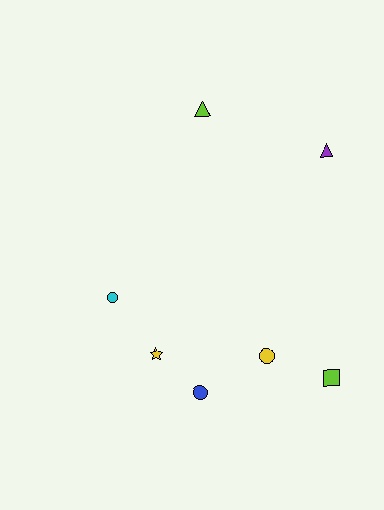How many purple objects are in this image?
There is 1 purple object.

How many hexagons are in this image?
There are no hexagons.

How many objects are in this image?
There are 7 objects.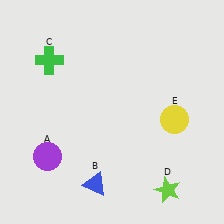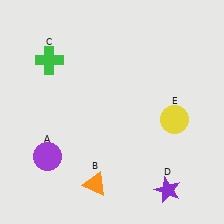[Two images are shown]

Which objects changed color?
B changed from blue to orange. D changed from lime to purple.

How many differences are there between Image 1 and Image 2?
There are 2 differences between the two images.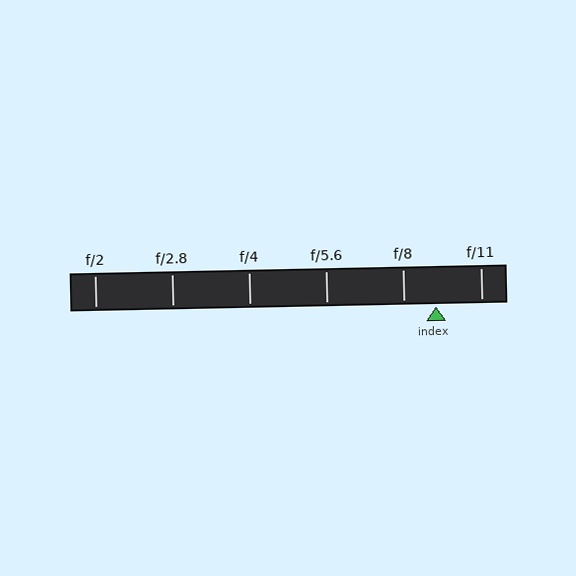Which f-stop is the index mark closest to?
The index mark is closest to f/8.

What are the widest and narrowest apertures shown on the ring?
The widest aperture shown is f/2 and the narrowest is f/11.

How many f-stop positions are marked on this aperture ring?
There are 6 f-stop positions marked.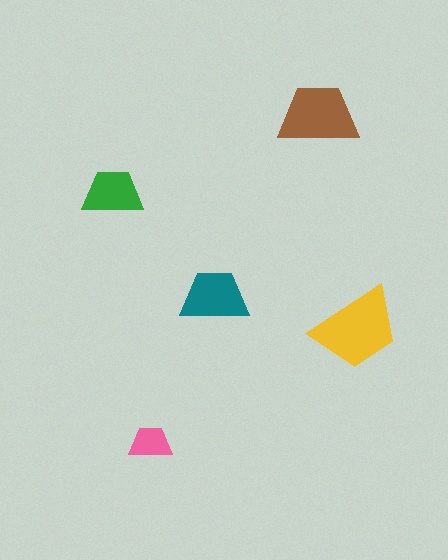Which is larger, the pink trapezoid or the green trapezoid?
The green one.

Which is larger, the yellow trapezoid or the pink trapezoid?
The yellow one.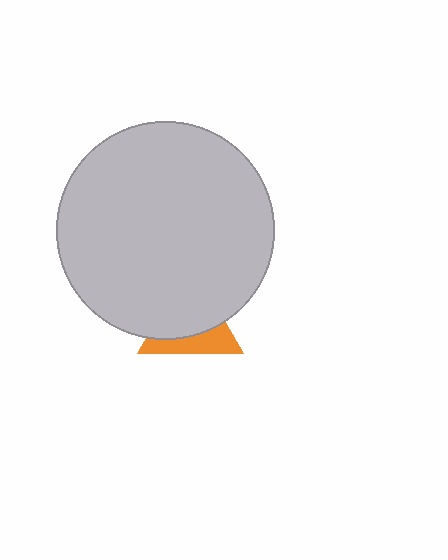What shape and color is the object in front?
The object in front is a light gray circle.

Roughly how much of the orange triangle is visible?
A small part of it is visible (roughly 37%).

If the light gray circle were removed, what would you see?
You would see the complete orange triangle.